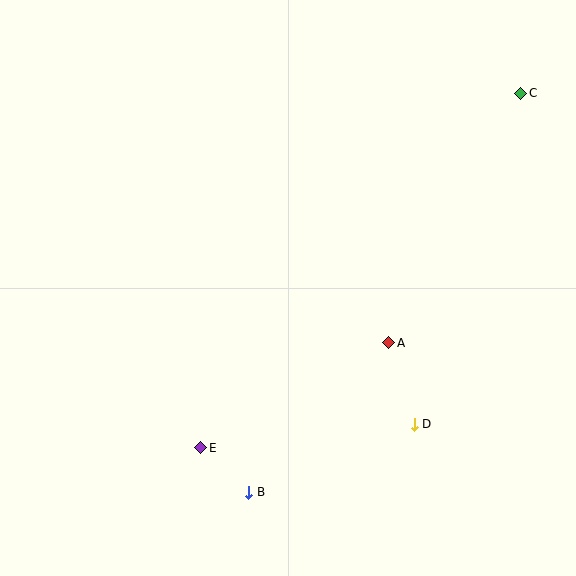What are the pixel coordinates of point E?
Point E is at (201, 448).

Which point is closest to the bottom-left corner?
Point E is closest to the bottom-left corner.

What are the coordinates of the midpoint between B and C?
The midpoint between B and C is at (385, 293).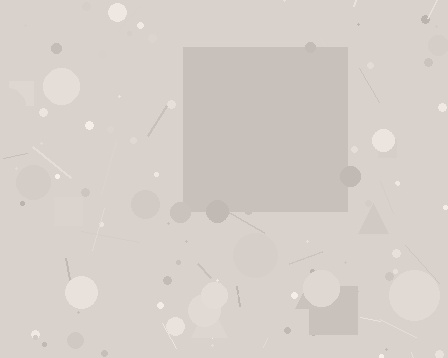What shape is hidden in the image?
A square is hidden in the image.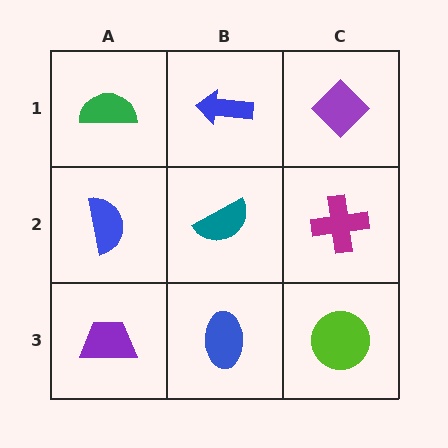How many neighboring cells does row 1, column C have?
2.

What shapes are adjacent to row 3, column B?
A teal semicircle (row 2, column B), a purple trapezoid (row 3, column A), a lime circle (row 3, column C).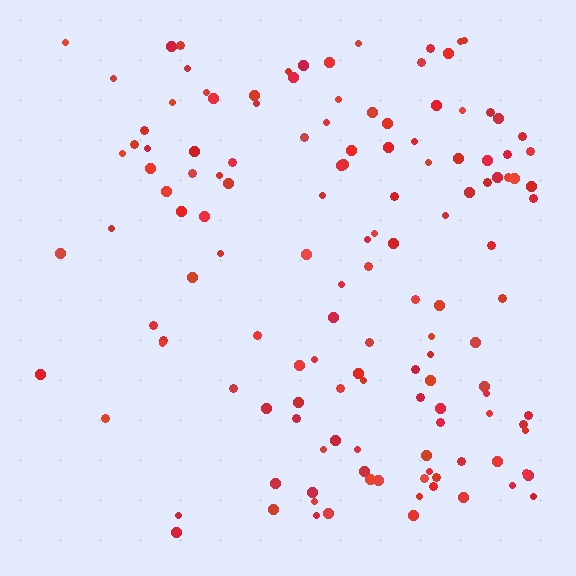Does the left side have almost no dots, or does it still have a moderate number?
Still a moderate number, just noticeably fewer than the right.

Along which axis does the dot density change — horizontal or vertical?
Horizontal.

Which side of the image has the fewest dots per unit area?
The left.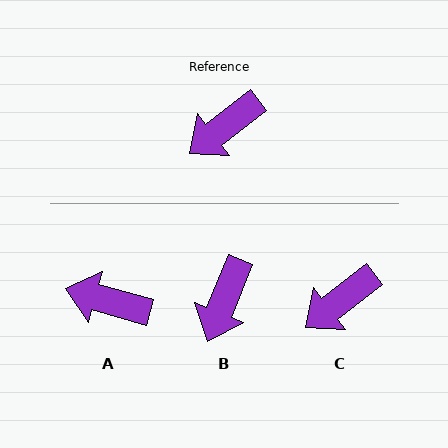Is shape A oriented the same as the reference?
No, it is off by about 53 degrees.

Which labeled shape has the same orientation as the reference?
C.